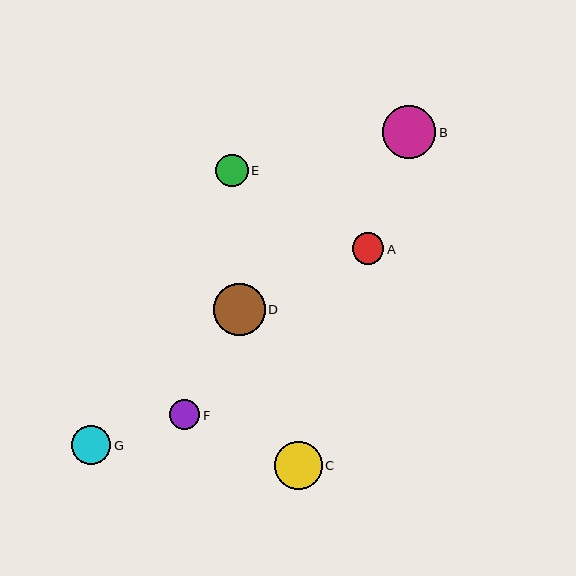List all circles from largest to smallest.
From largest to smallest: B, D, C, G, E, A, F.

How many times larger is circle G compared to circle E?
Circle G is approximately 1.2 times the size of circle E.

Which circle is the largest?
Circle B is the largest with a size of approximately 53 pixels.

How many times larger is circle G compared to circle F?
Circle G is approximately 1.3 times the size of circle F.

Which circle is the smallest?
Circle F is the smallest with a size of approximately 30 pixels.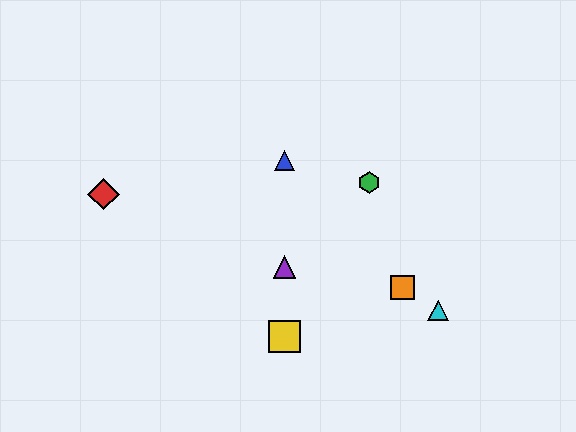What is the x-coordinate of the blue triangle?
The blue triangle is at x≈285.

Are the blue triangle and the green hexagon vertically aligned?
No, the blue triangle is at x≈285 and the green hexagon is at x≈369.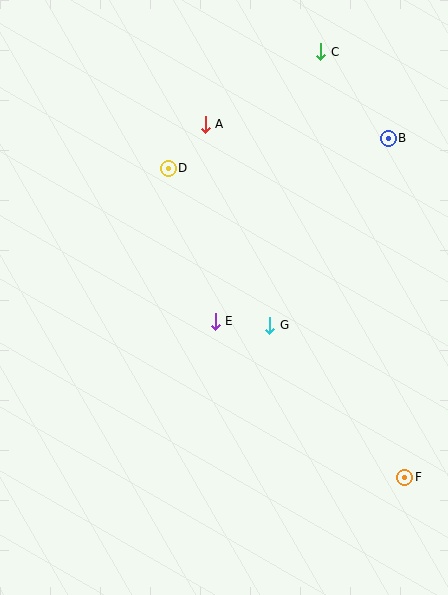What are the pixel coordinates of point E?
Point E is at (215, 321).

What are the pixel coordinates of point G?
Point G is at (270, 325).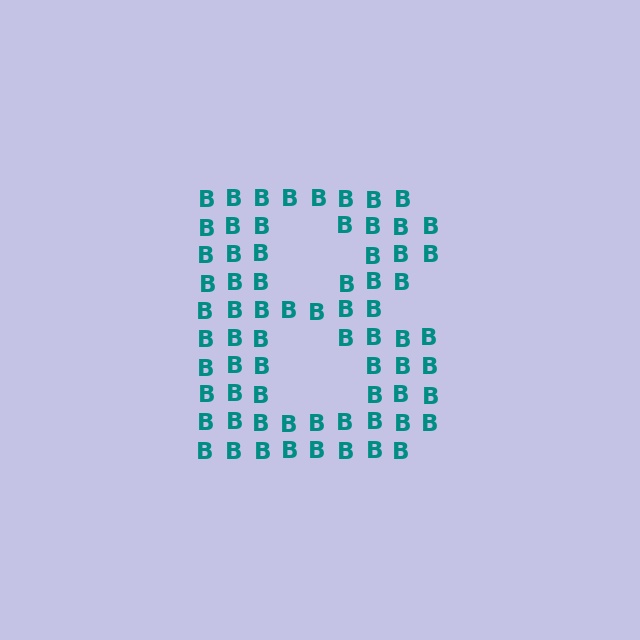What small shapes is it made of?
It is made of small letter B's.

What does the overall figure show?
The overall figure shows the letter B.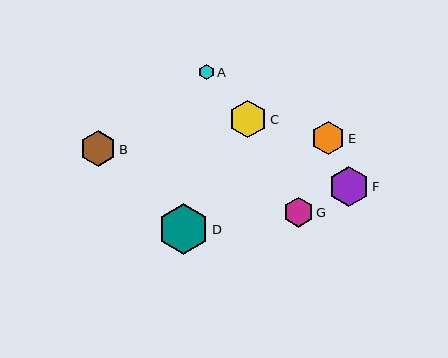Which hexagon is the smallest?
Hexagon A is the smallest with a size of approximately 16 pixels.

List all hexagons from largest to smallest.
From largest to smallest: D, F, C, B, E, G, A.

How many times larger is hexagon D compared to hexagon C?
Hexagon D is approximately 1.3 times the size of hexagon C.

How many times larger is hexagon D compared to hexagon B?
Hexagon D is approximately 1.4 times the size of hexagon B.